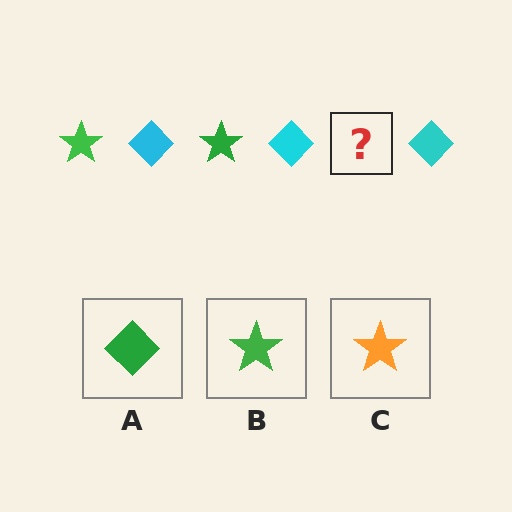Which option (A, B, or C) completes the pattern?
B.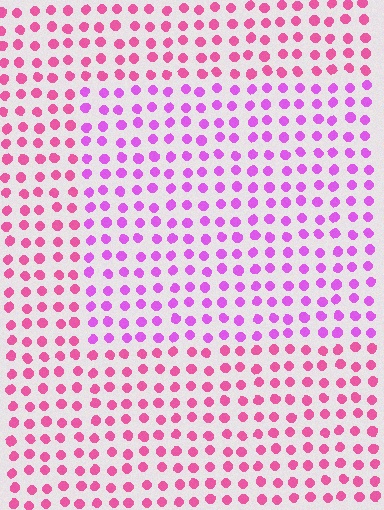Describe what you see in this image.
The image is filled with small pink elements in a uniform arrangement. A rectangle-shaped region is visible where the elements are tinted to a slightly different hue, forming a subtle color boundary.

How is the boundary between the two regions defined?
The boundary is defined purely by a slight shift in hue (about 34 degrees). Spacing, size, and orientation are identical on both sides.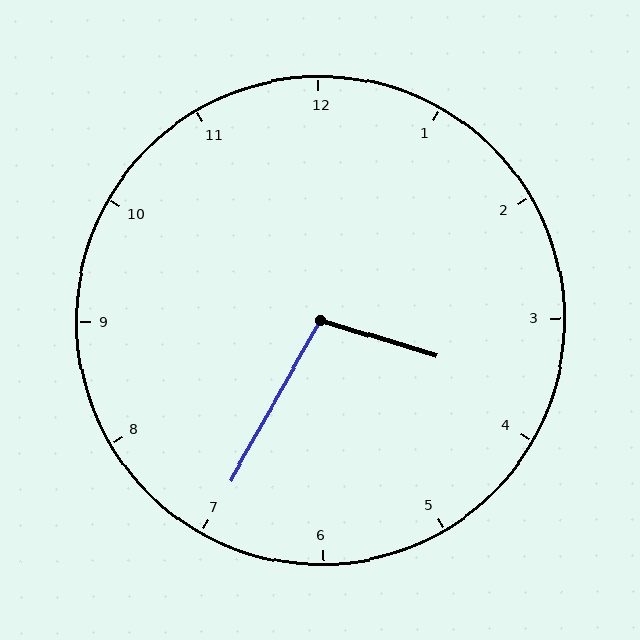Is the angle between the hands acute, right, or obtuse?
It is obtuse.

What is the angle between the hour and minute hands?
Approximately 102 degrees.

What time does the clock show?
3:35.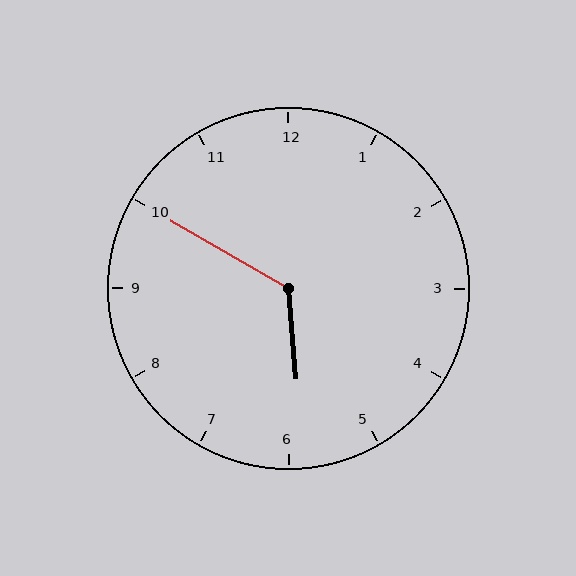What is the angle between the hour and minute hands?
Approximately 125 degrees.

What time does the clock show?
5:50.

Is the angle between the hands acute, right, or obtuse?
It is obtuse.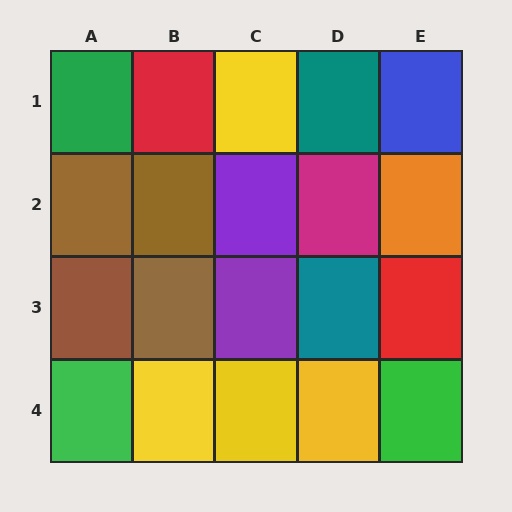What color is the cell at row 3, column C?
Purple.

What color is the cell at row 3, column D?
Teal.